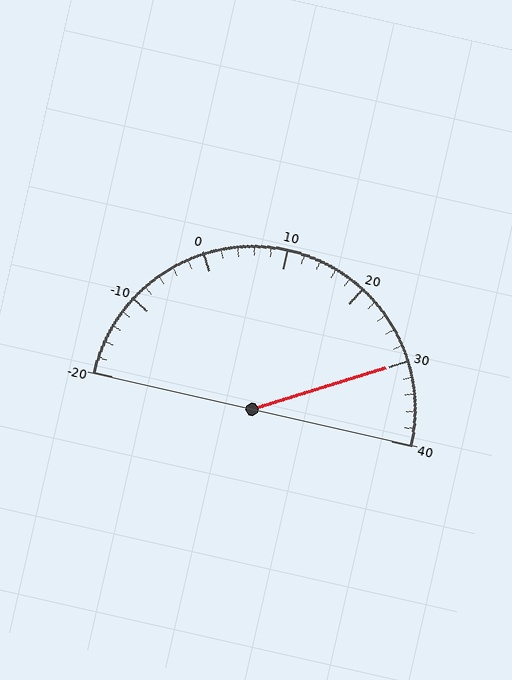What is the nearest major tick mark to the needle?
The nearest major tick mark is 30.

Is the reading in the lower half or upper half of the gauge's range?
The reading is in the upper half of the range (-20 to 40).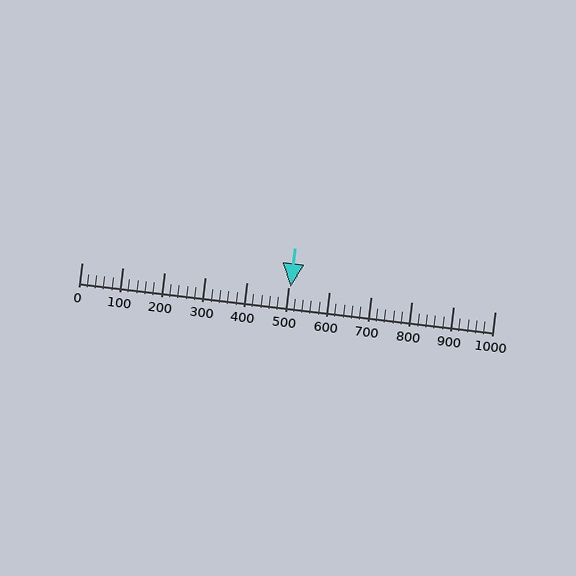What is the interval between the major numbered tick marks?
The major tick marks are spaced 100 units apart.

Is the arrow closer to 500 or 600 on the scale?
The arrow is closer to 500.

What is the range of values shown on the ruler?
The ruler shows values from 0 to 1000.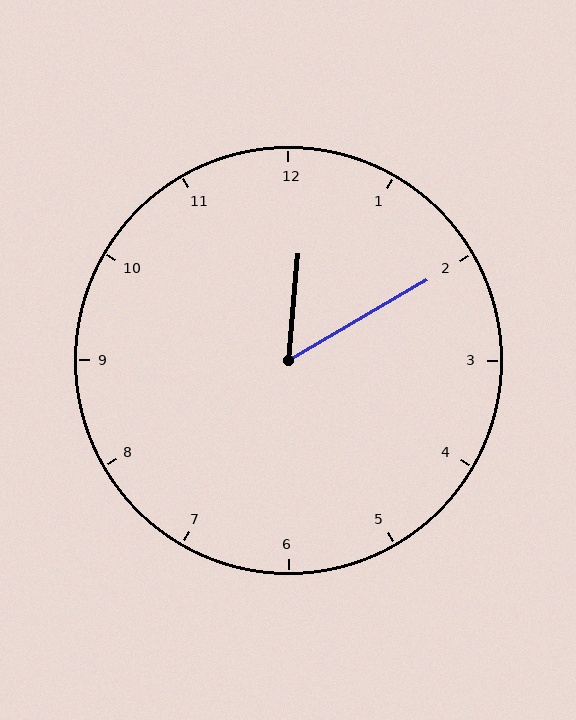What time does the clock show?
12:10.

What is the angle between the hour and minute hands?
Approximately 55 degrees.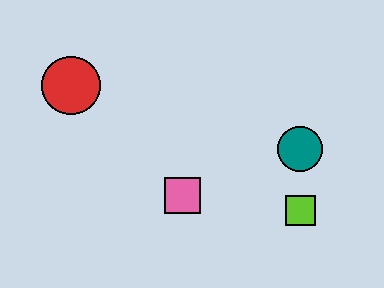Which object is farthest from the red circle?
The lime square is farthest from the red circle.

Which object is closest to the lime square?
The teal circle is closest to the lime square.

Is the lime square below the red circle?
Yes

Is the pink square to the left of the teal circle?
Yes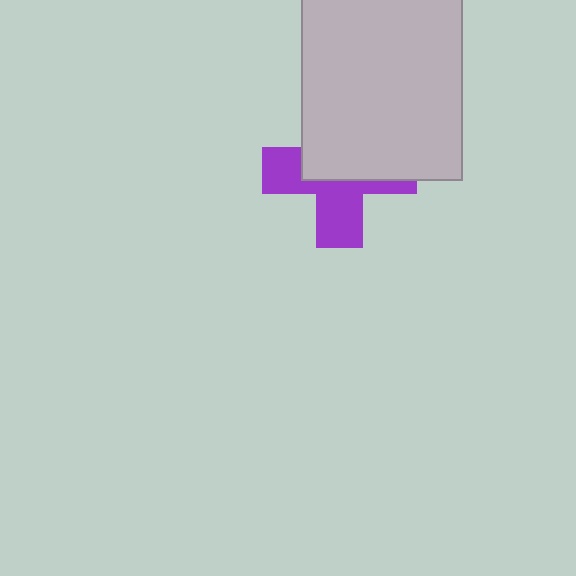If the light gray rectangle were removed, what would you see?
You would see the complete purple cross.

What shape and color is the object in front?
The object in front is a light gray rectangle.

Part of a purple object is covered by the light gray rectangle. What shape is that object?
It is a cross.